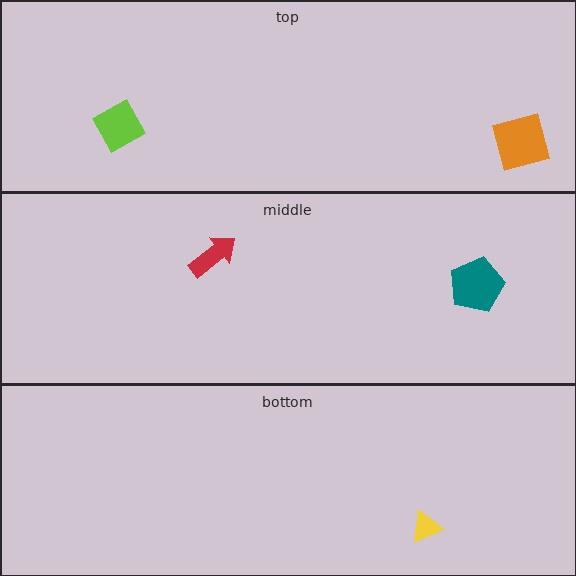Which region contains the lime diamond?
The top region.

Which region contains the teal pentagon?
The middle region.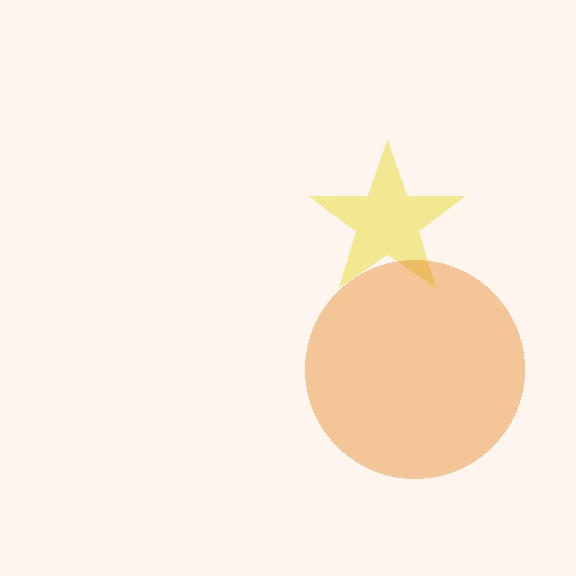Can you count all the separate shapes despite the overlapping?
Yes, there are 2 separate shapes.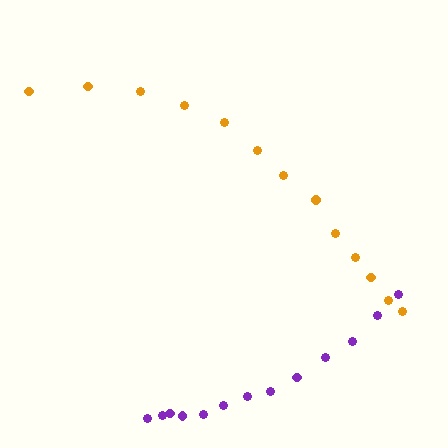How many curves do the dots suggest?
There are 2 distinct paths.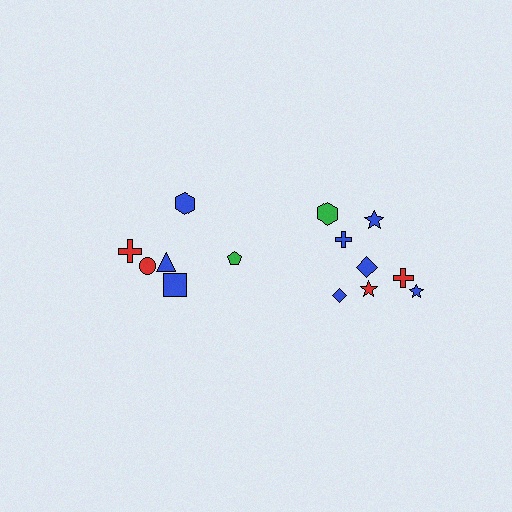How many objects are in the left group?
There are 6 objects.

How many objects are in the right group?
There are 8 objects.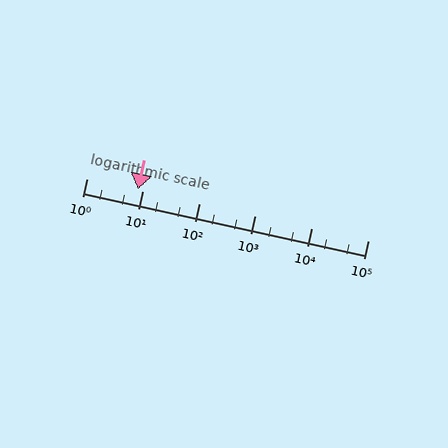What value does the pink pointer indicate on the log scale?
The pointer indicates approximately 8.2.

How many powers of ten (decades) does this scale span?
The scale spans 5 decades, from 1 to 100000.